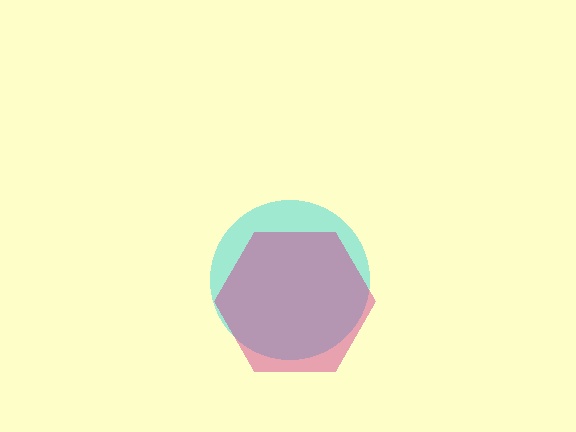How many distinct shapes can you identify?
There are 2 distinct shapes: a cyan circle, a magenta hexagon.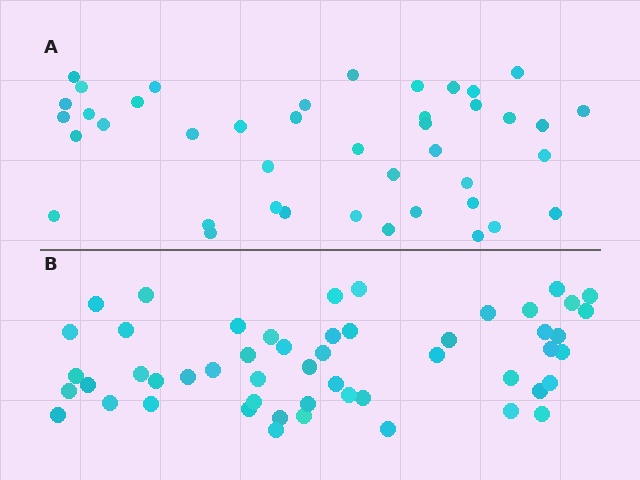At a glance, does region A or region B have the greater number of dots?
Region B (the bottom region) has more dots.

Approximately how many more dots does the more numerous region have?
Region B has roughly 10 or so more dots than region A.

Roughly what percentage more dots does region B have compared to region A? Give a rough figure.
About 25% more.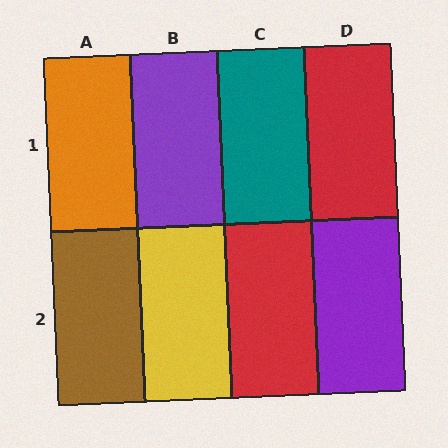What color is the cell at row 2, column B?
Yellow.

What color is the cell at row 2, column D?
Purple.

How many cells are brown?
1 cell is brown.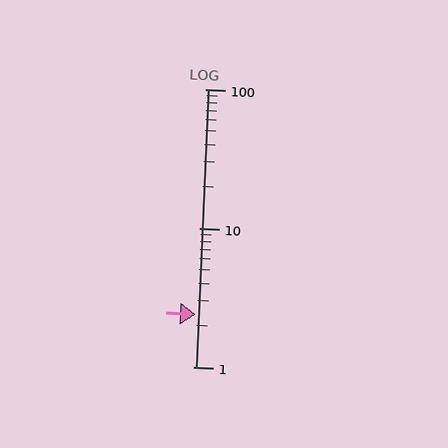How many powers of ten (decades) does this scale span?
The scale spans 2 decades, from 1 to 100.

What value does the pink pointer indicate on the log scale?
The pointer indicates approximately 2.4.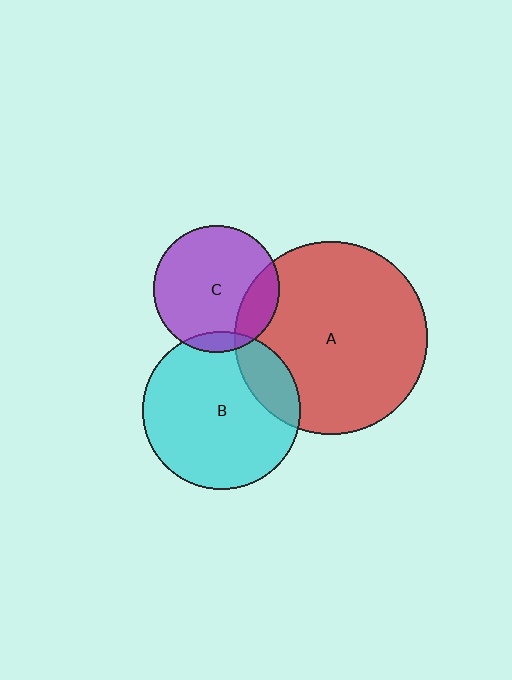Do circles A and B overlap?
Yes.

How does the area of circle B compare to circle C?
Approximately 1.5 times.